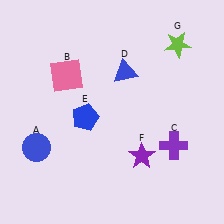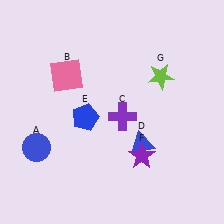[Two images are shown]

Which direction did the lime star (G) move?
The lime star (G) moved down.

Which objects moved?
The objects that moved are: the purple cross (C), the blue triangle (D), the lime star (G).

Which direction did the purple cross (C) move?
The purple cross (C) moved left.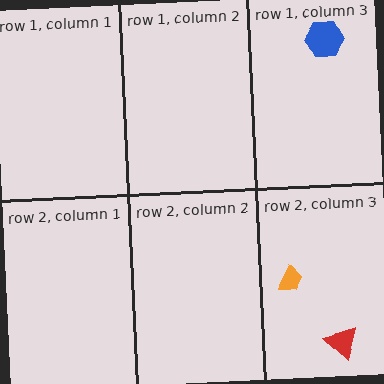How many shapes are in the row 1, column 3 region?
1.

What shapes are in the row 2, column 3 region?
The red triangle, the orange trapezoid.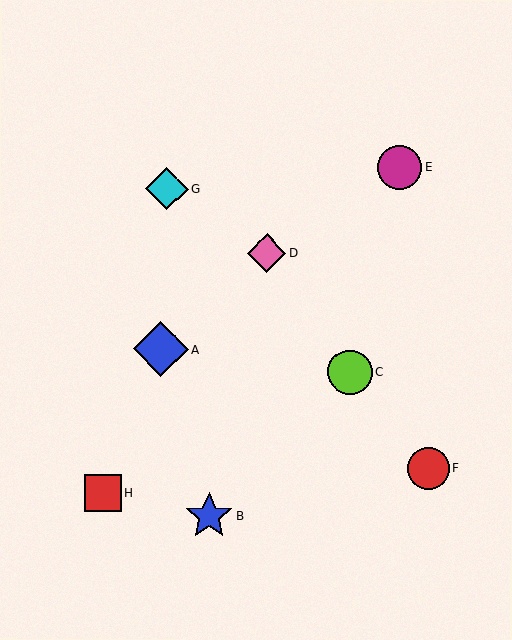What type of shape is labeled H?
Shape H is a red square.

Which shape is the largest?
The blue diamond (labeled A) is the largest.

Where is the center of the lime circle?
The center of the lime circle is at (350, 372).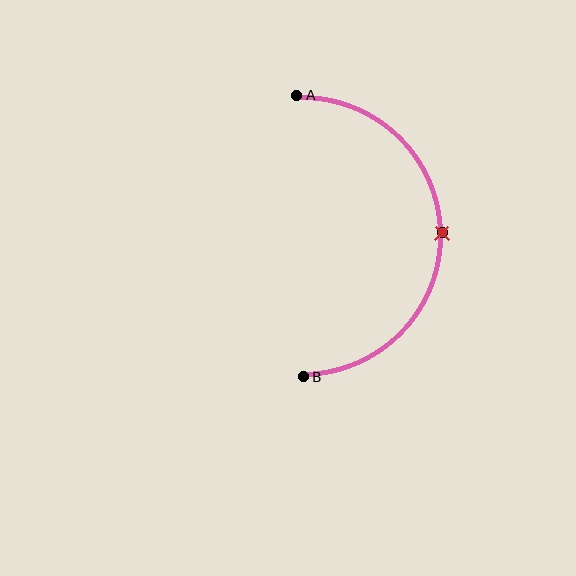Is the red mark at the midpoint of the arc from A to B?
Yes. The red mark lies on the arc at equal arc-length from both A and B — it is the arc midpoint.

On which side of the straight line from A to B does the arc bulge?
The arc bulges to the right of the straight line connecting A and B.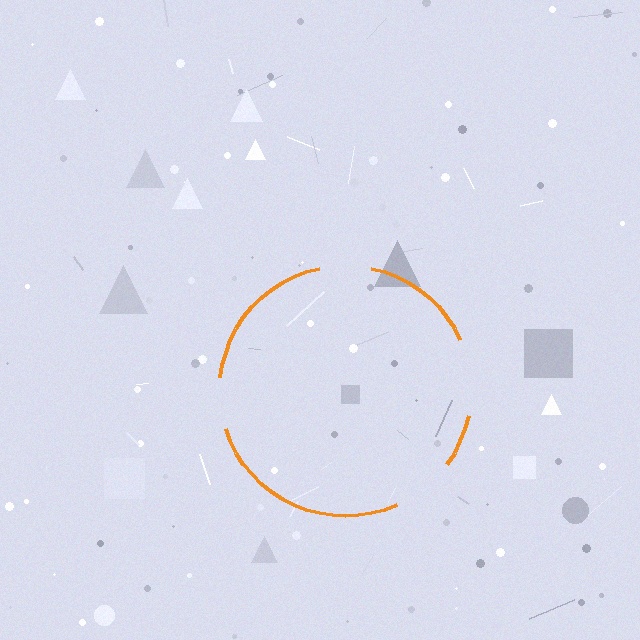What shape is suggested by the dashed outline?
The dashed outline suggests a circle.